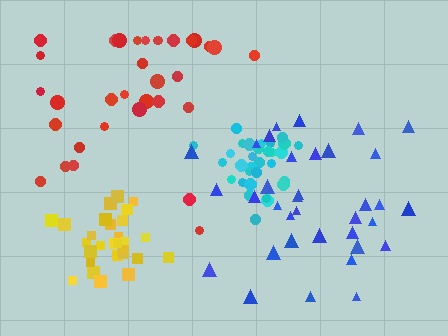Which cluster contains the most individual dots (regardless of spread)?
Blue (35).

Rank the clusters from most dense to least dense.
cyan, yellow, red, blue.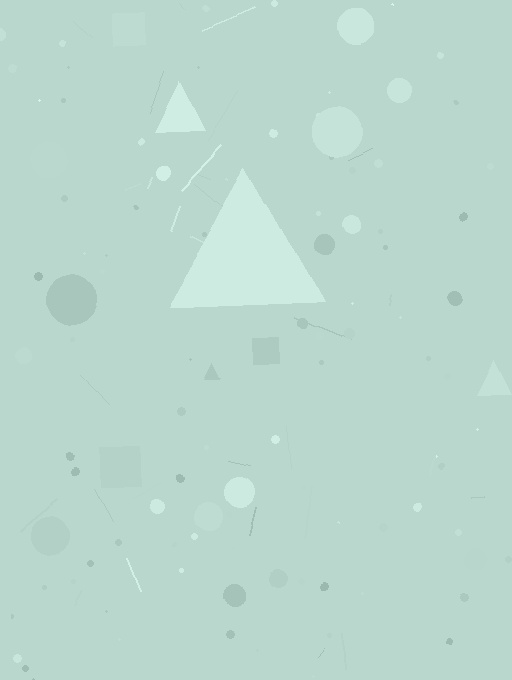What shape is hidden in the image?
A triangle is hidden in the image.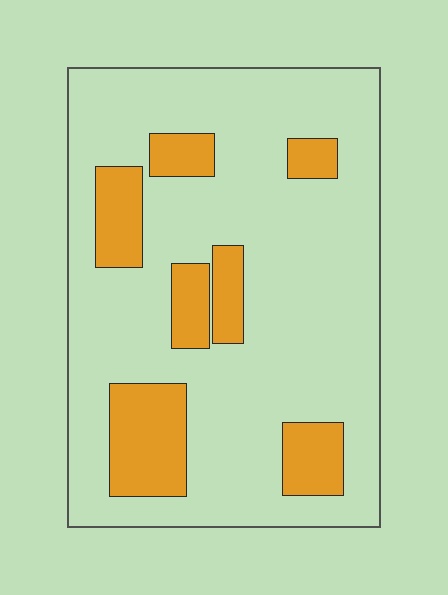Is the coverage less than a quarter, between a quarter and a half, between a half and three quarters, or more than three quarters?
Less than a quarter.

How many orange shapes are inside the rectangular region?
7.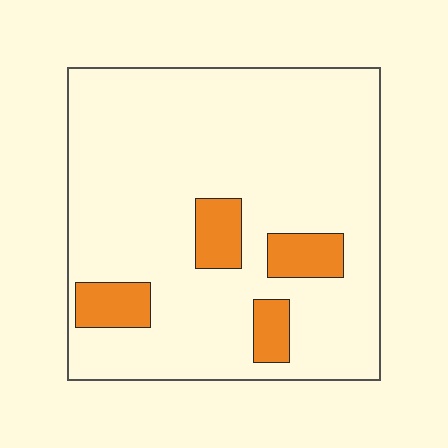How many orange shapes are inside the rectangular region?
4.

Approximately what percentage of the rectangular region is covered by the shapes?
Approximately 15%.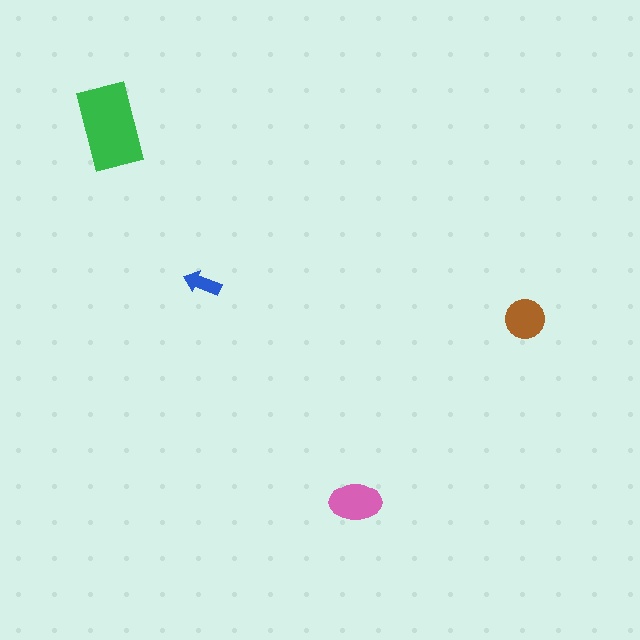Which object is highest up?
The green rectangle is topmost.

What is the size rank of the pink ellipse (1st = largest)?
2nd.